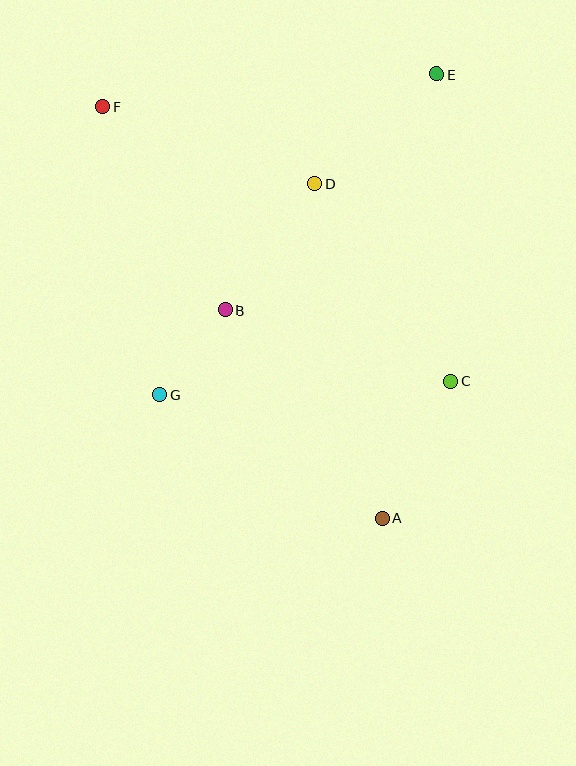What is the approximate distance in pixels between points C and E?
The distance between C and E is approximately 307 pixels.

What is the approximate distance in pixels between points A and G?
The distance between A and G is approximately 254 pixels.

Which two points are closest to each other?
Points B and G are closest to each other.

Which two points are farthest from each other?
Points A and F are farthest from each other.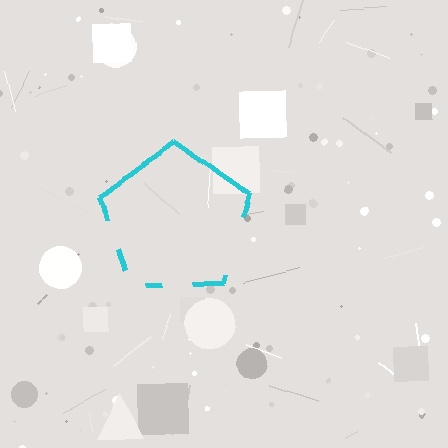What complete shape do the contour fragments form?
The contour fragments form a pentagon.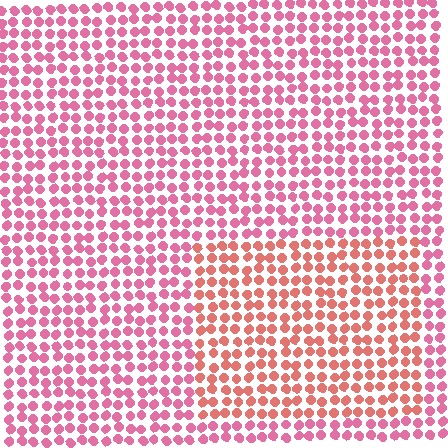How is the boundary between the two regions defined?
The boundary is defined purely by a slight shift in hue (about 30 degrees). Spacing, size, and orientation are identical on both sides.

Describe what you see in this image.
The image is filled with small pink elements in a uniform arrangement. A rectangle-shaped region is visible where the elements are tinted to a slightly different hue, forming a subtle color boundary.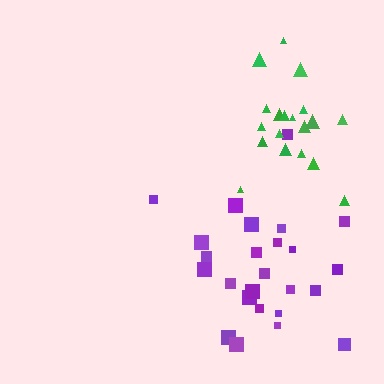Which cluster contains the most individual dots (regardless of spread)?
Purple (25).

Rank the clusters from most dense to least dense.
green, purple.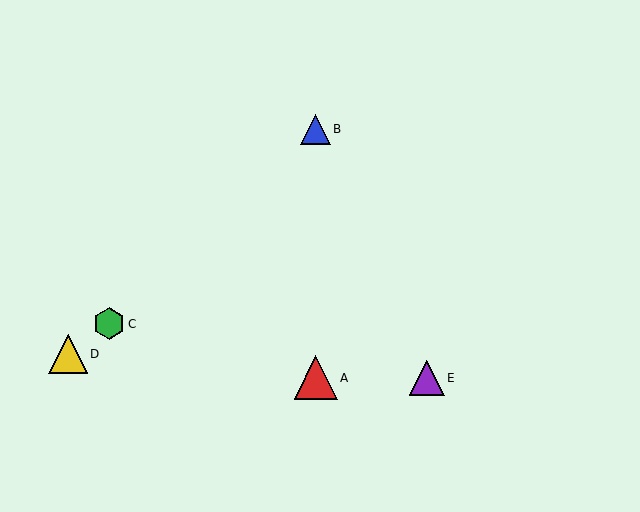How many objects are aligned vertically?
2 objects (A, B) are aligned vertically.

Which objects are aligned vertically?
Objects A, B are aligned vertically.